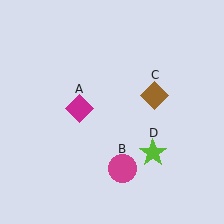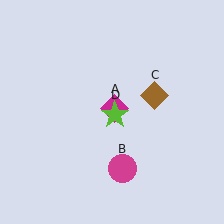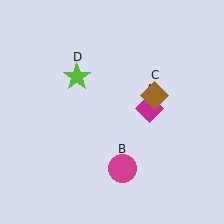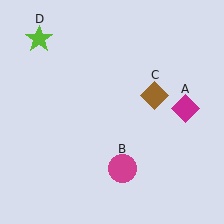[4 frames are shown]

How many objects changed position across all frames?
2 objects changed position: magenta diamond (object A), lime star (object D).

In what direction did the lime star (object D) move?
The lime star (object D) moved up and to the left.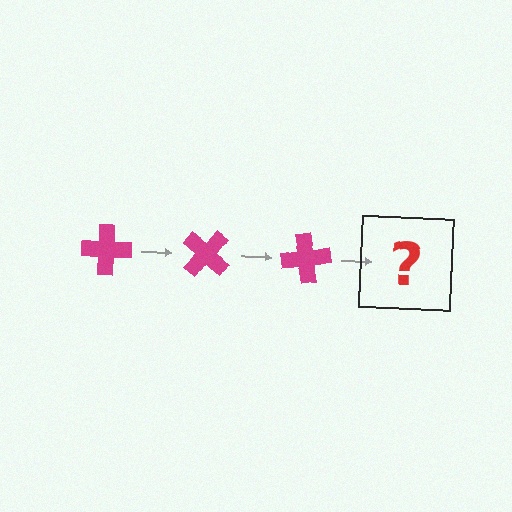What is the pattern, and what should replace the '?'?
The pattern is that the cross rotates 40 degrees each step. The '?' should be a magenta cross rotated 120 degrees.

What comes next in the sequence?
The next element should be a magenta cross rotated 120 degrees.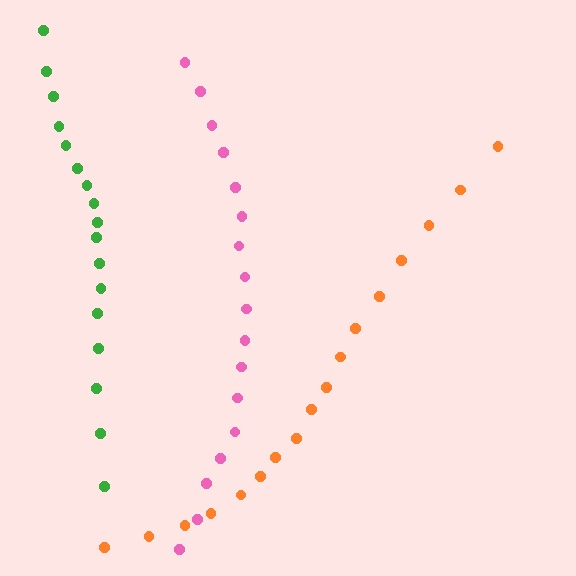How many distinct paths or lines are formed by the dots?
There are 3 distinct paths.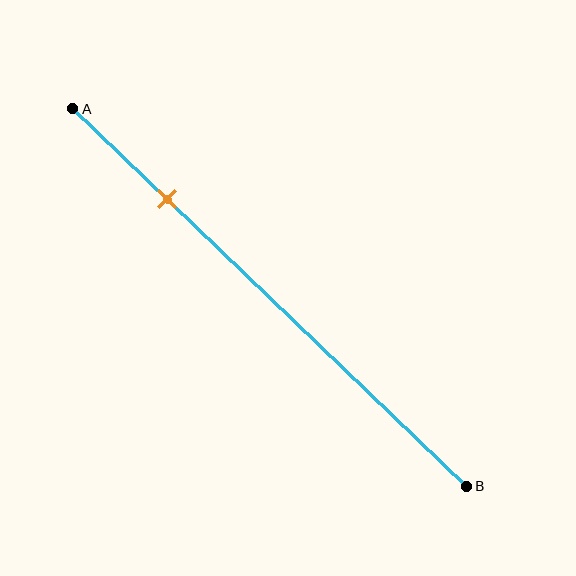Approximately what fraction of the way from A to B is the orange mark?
The orange mark is approximately 25% of the way from A to B.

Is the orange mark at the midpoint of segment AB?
No, the mark is at about 25% from A, not at the 50% midpoint.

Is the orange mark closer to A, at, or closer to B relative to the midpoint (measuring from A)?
The orange mark is closer to point A than the midpoint of segment AB.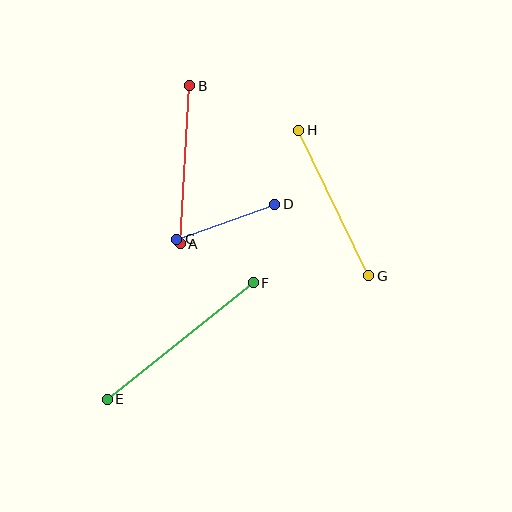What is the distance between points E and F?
The distance is approximately 187 pixels.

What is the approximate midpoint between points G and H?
The midpoint is at approximately (334, 203) pixels.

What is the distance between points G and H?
The distance is approximately 162 pixels.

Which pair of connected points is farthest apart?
Points E and F are farthest apart.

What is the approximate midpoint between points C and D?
The midpoint is at approximately (226, 222) pixels.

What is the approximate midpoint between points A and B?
The midpoint is at approximately (185, 165) pixels.